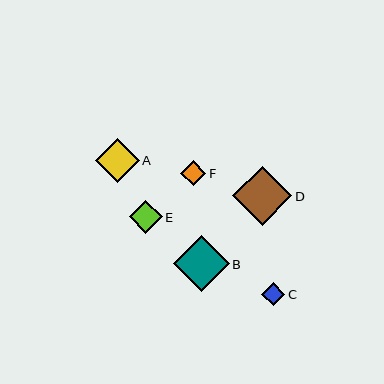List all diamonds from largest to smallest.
From largest to smallest: D, B, A, E, F, C.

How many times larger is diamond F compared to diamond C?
Diamond F is approximately 1.1 times the size of diamond C.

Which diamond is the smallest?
Diamond C is the smallest with a size of approximately 23 pixels.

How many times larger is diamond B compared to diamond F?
Diamond B is approximately 2.2 times the size of diamond F.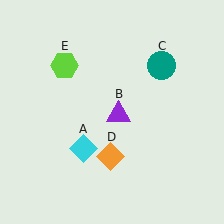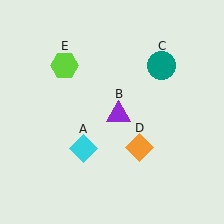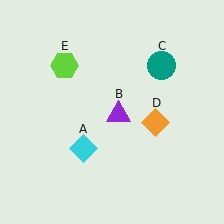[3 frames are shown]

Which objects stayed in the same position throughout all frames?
Cyan diamond (object A) and purple triangle (object B) and teal circle (object C) and lime hexagon (object E) remained stationary.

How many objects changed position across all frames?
1 object changed position: orange diamond (object D).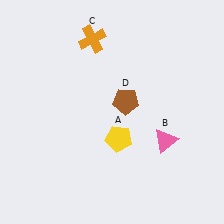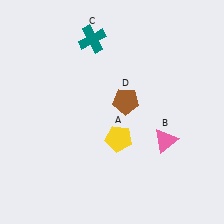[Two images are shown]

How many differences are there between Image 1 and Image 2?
There is 1 difference between the two images.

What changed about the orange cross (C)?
In Image 1, C is orange. In Image 2, it changed to teal.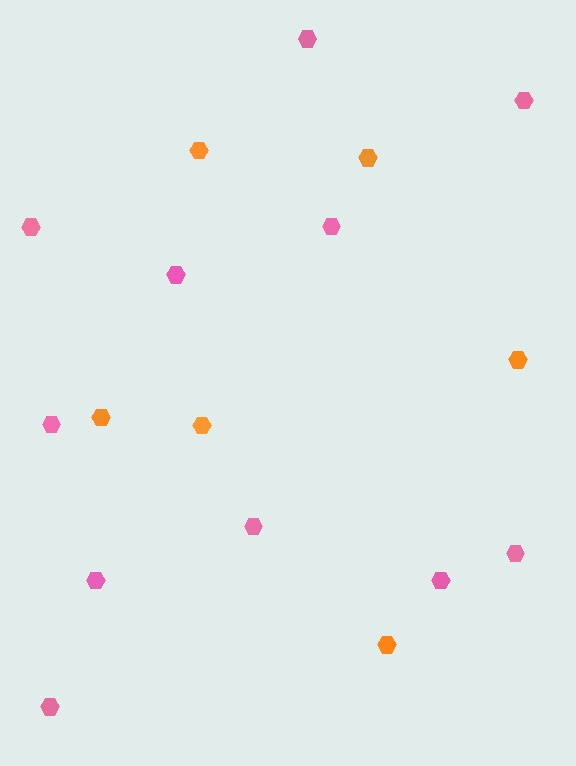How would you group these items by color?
There are 2 groups: one group of pink hexagons (11) and one group of orange hexagons (6).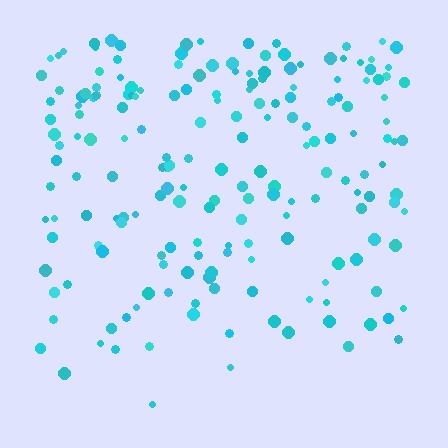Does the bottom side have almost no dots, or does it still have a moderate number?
Still a moderate number, just noticeably fewer than the top.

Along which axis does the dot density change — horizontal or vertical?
Vertical.